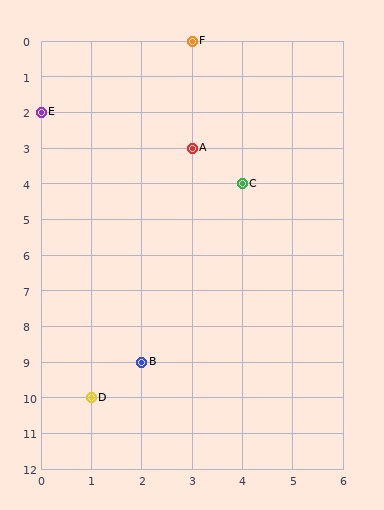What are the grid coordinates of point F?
Point F is at grid coordinates (3, 0).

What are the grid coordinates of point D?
Point D is at grid coordinates (1, 10).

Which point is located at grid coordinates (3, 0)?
Point F is at (3, 0).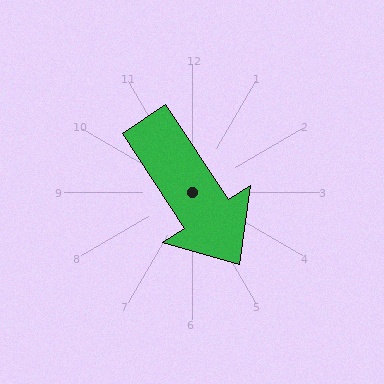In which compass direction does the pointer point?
Southeast.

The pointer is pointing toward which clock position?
Roughly 5 o'clock.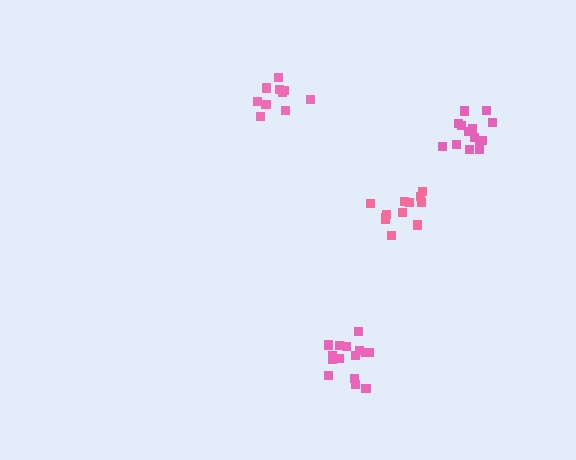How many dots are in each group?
Group 1: 12 dots, Group 2: 10 dots, Group 3: 15 dots, Group 4: 15 dots (52 total).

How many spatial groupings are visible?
There are 4 spatial groupings.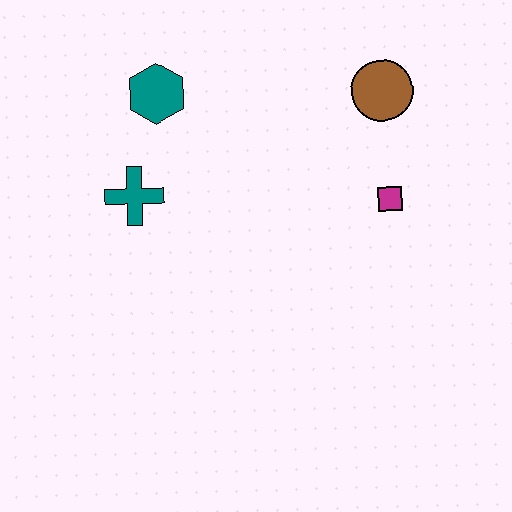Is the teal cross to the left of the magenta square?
Yes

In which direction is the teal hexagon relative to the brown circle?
The teal hexagon is to the left of the brown circle.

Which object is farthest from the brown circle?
The teal cross is farthest from the brown circle.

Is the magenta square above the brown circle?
No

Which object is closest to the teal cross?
The teal hexagon is closest to the teal cross.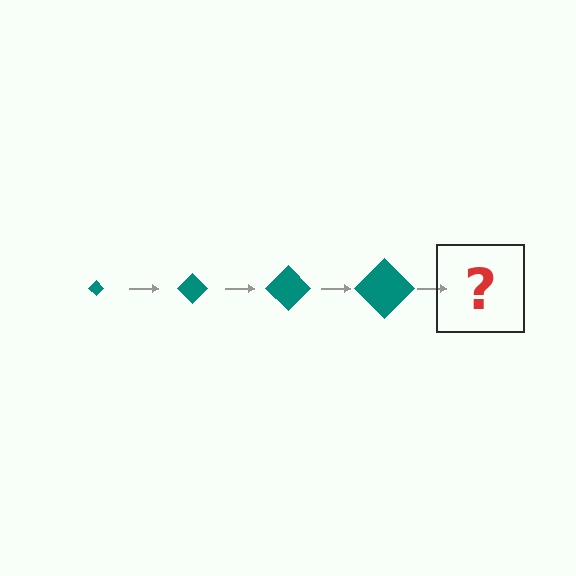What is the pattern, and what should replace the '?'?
The pattern is that the diamond gets progressively larger each step. The '?' should be a teal diamond, larger than the previous one.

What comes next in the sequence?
The next element should be a teal diamond, larger than the previous one.